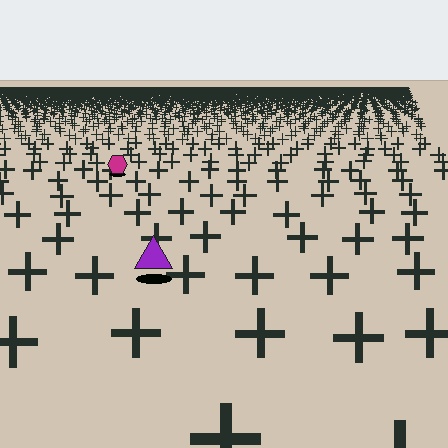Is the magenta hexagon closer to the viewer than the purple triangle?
No. The purple triangle is closer — you can tell from the texture gradient: the ground texture is coarser near it.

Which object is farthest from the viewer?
The magenta hexagon is farthest from the viewer. It appears smaller and the ground texture around it is denser.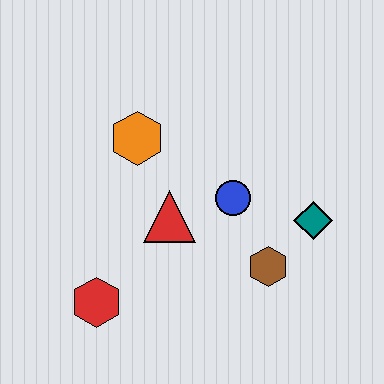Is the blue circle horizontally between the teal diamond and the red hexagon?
Yes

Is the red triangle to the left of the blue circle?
Yes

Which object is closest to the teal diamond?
The brown hexagon is closest to the teal diamond.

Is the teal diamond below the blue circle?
Yes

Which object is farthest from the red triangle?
The teal diamond is farthest from the red triangle.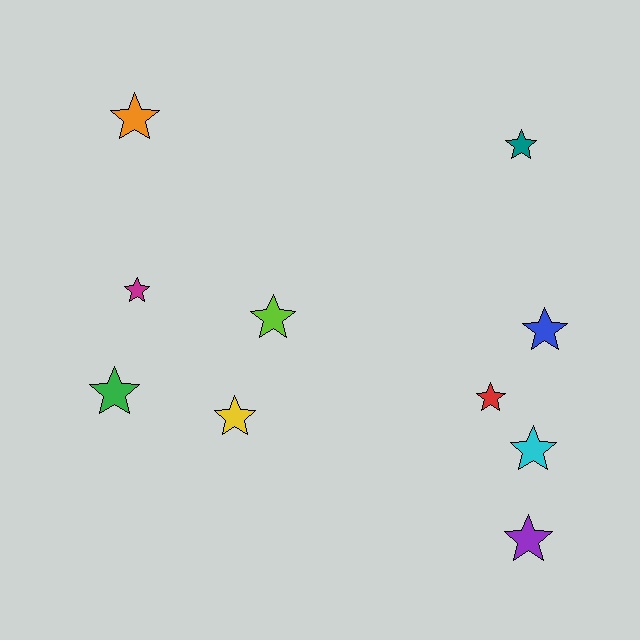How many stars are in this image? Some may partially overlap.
There are 10 stars.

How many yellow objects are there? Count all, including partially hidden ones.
There is 1 yellow object.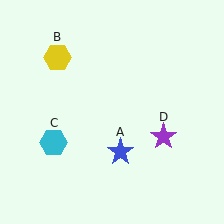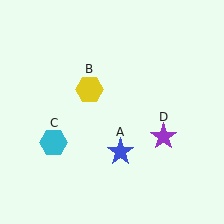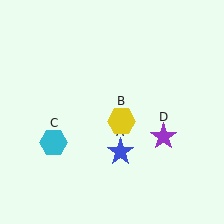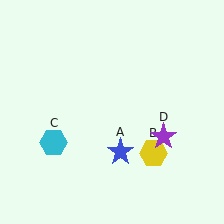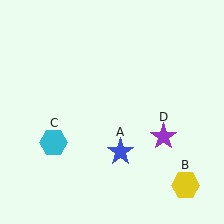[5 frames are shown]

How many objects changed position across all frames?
1 object changed position: yellow hexagon (object B).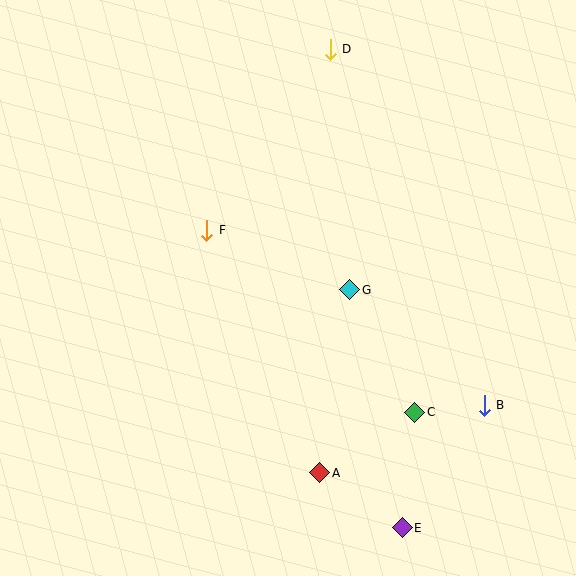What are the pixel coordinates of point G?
Point G is at (350, 290).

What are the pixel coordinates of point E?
Point E is at (402, 528).